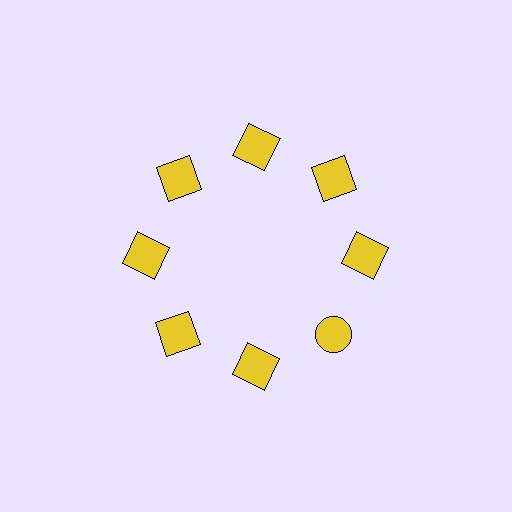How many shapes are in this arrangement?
There are 8 shapes arranged in a ring pattern.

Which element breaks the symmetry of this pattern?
The yellow circle at roughly the 4 o'clock position breaks the symmetry. All other shapes are yellow squares.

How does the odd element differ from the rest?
It has a different shape: circle instead of square.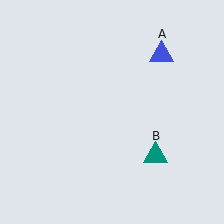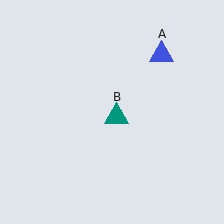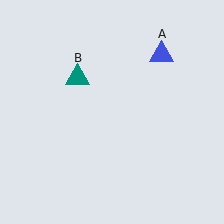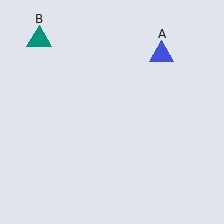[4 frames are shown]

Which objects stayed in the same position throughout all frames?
Blue triangle (object A) remained stationary.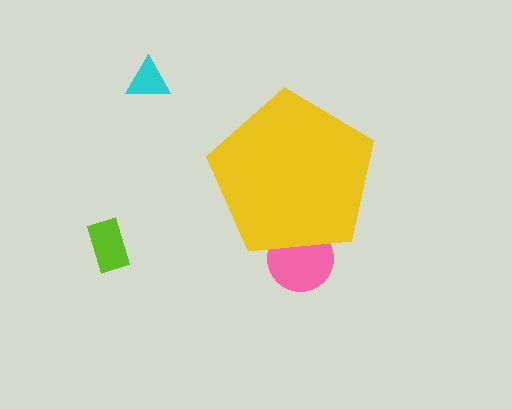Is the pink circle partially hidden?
Yes, the pink circle is partially hidden behind the yellow pentagon.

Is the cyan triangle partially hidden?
No, the cyan triangle is fully visible.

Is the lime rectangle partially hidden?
No, the lime rectangle is fully visible.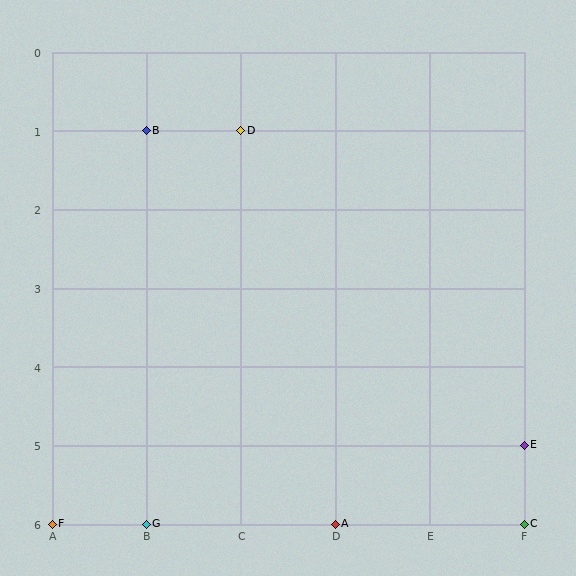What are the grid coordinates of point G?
Point G is at grid coordinates (B, 6).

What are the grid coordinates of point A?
Point A is at grid coordinates (D, 6).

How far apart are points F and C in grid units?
Points F and C are 5 columns apart.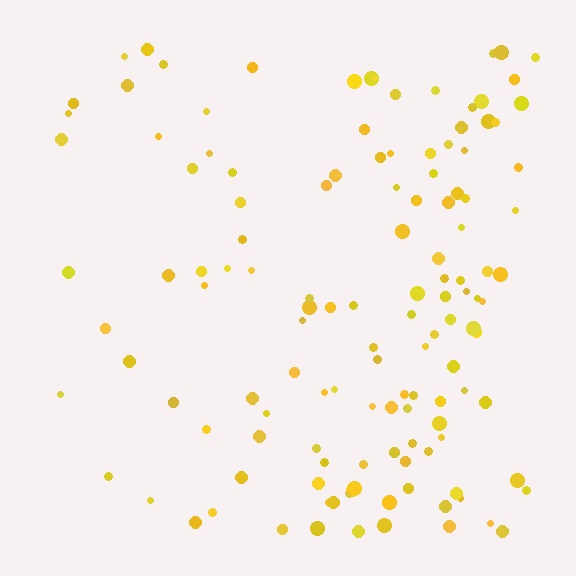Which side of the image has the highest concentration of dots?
The right.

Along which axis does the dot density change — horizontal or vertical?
Horizontal.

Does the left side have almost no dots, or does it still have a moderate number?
Still a moderate number, just noticeably fewer than the right.